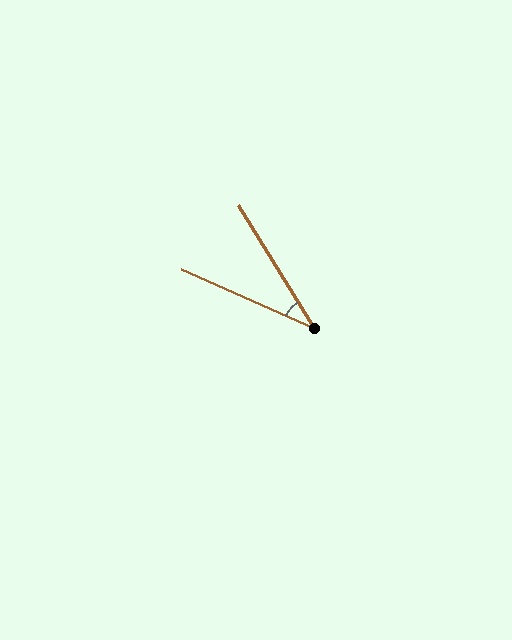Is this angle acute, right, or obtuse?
It is acute.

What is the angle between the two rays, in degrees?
Approximately 35 degrees.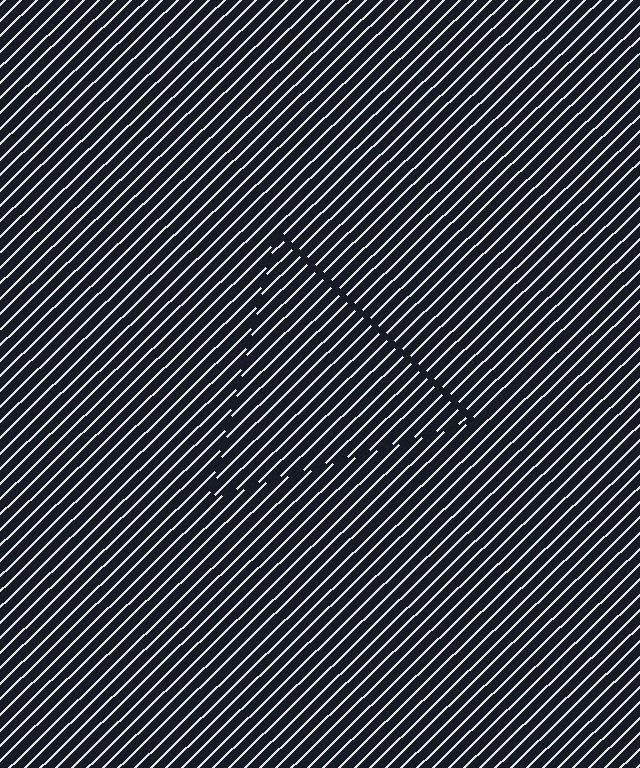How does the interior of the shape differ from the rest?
The interior of the shape contains the same grating, shifted by half a period — the contour is defined by the phase discontinuity where line-ends from the inner and outer gratings abut.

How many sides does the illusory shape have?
3 sides — the line-ends trace a triangle.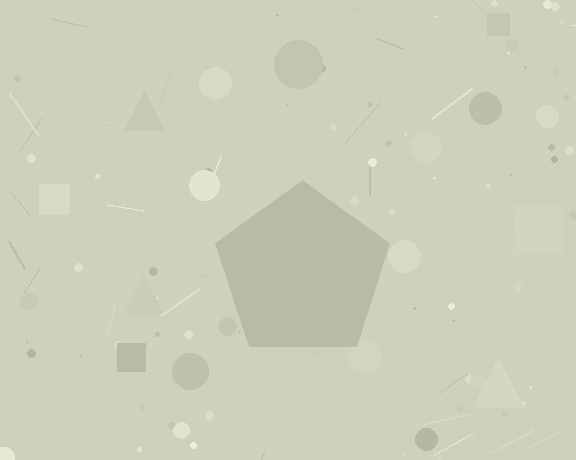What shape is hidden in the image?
A pentagon is hidden in the image.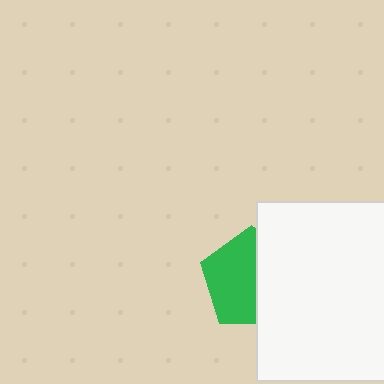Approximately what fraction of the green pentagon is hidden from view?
Roughly 44% of the green pentagon is hidden behind the white rectangle.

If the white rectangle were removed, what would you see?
You would see the complete green pentagon.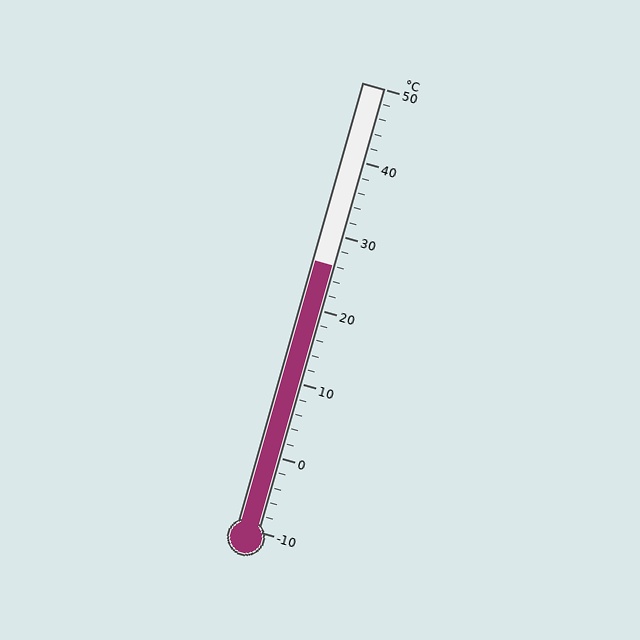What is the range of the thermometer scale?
The thermometer scale ranges from -10°C to 50°C.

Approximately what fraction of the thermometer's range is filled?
The thermometer is filled to approximately 60% of its range.